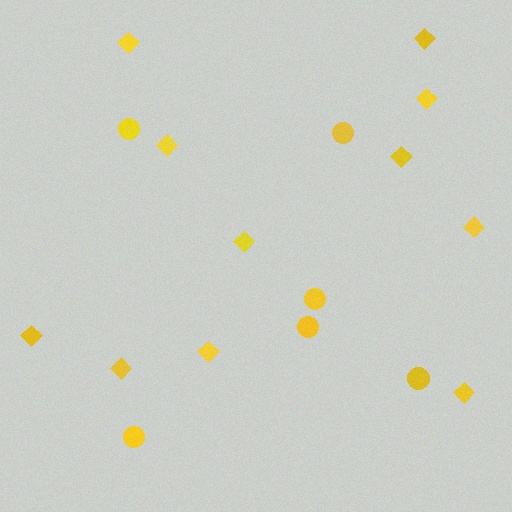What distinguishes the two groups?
There are 2 groups: one group of diamonds (11) and one group of circles (6).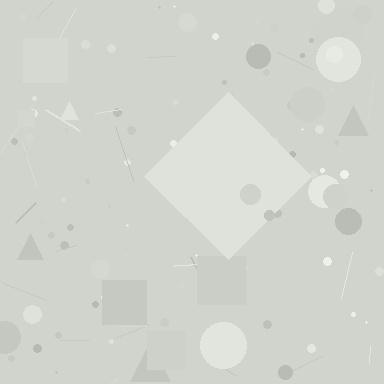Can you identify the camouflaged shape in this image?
The camouflaged shape is a diamond.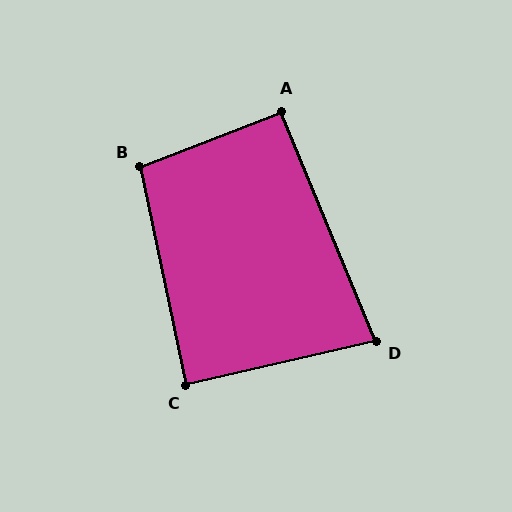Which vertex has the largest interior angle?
B, at approximately 99 degrees.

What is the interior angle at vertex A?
Approximately 91 degrees (approximately right).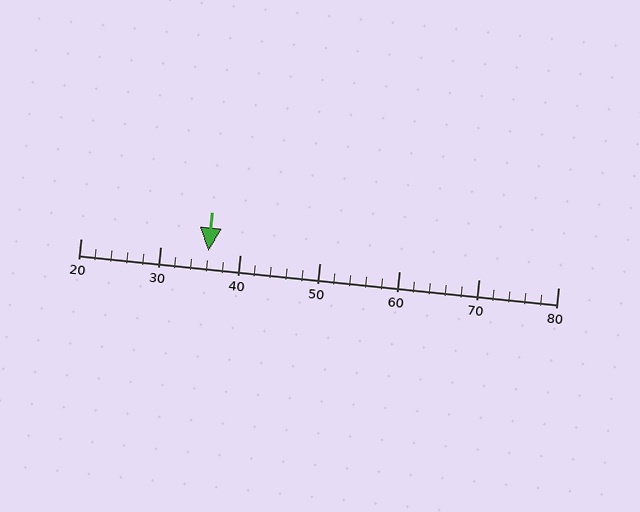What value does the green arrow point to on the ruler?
The green arrow points to approximately 36.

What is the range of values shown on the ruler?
The ruler shows values from 20 to 80.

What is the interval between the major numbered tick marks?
The major tick marks are spaced 10 units apart.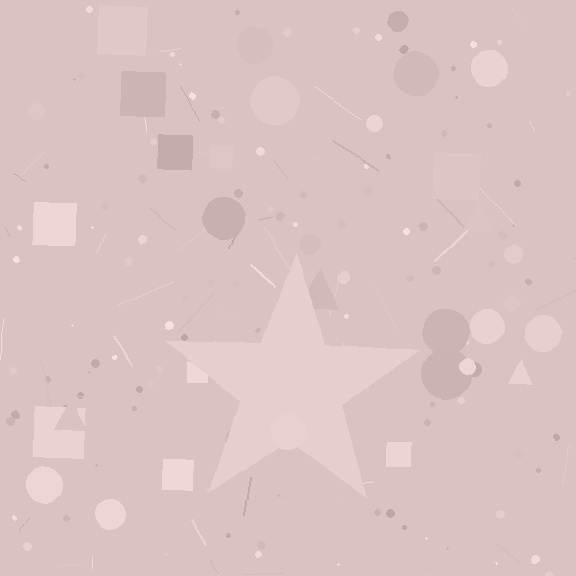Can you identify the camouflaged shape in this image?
The camouflaged shape is a star.